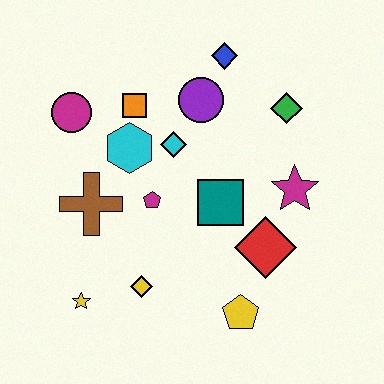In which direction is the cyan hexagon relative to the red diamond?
The cyan hexagon is to the left of the red diamond.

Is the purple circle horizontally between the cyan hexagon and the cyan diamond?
No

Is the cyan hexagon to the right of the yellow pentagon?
No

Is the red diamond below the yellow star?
No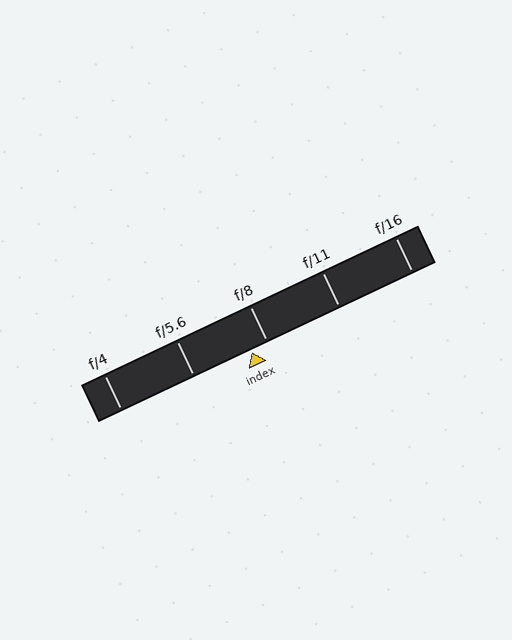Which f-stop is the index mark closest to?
The index mark is closest to f/8.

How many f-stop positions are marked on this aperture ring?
There are 5 f-stop positions marked.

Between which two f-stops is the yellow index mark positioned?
The index mark is between f/5.6 and f/8.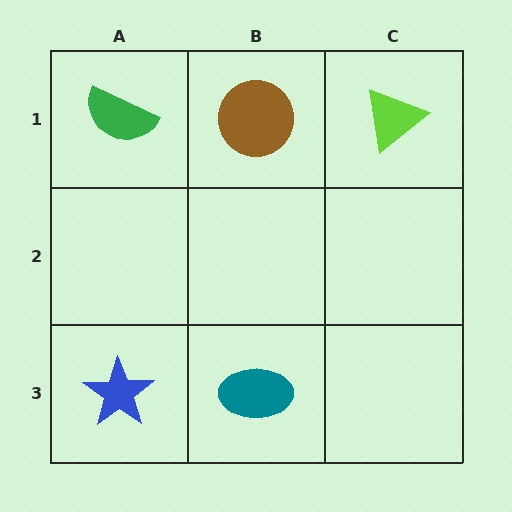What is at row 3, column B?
A teal ellipse.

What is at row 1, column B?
A brown circle.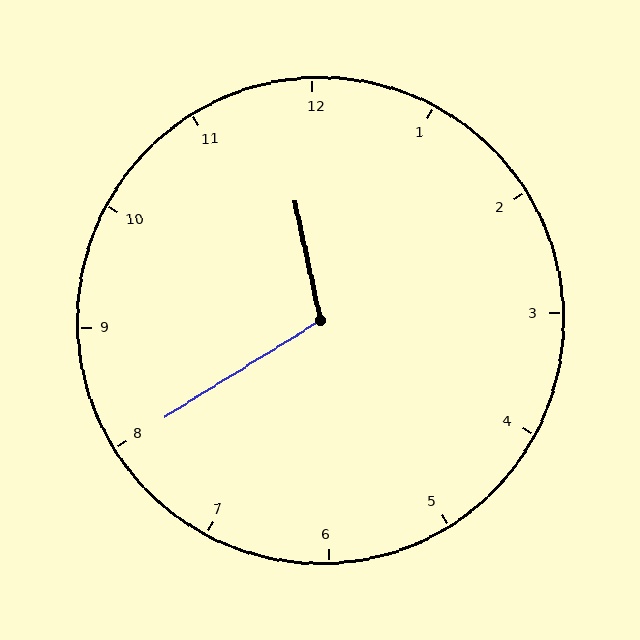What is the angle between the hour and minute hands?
Approximately 110 degrees.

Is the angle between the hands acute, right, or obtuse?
It is obtuse.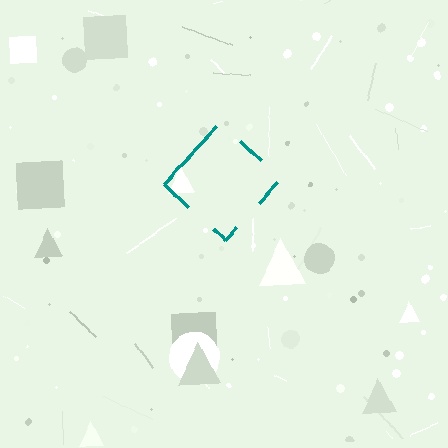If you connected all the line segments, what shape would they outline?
They would outline a diamond.